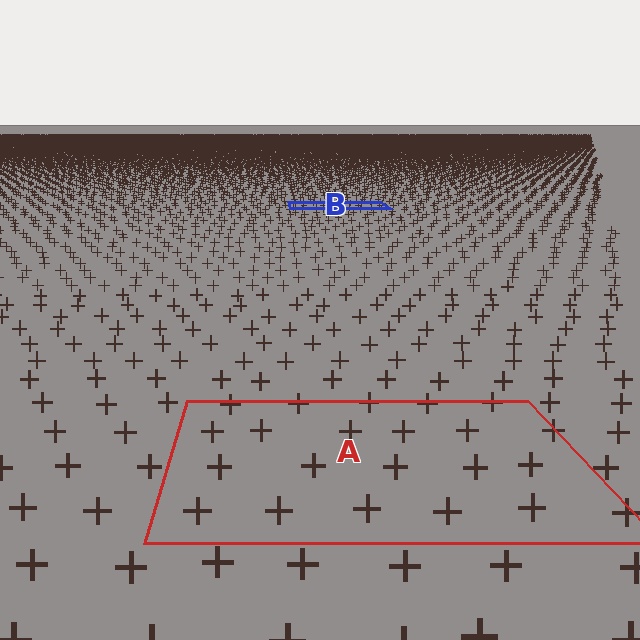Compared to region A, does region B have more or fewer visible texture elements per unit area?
Region B has more texture elements per unit area — they are packed more densely because it is farther away.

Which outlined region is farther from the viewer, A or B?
Region B is farther from the viewer — the texture elements inside it appear smaller and more densely packed.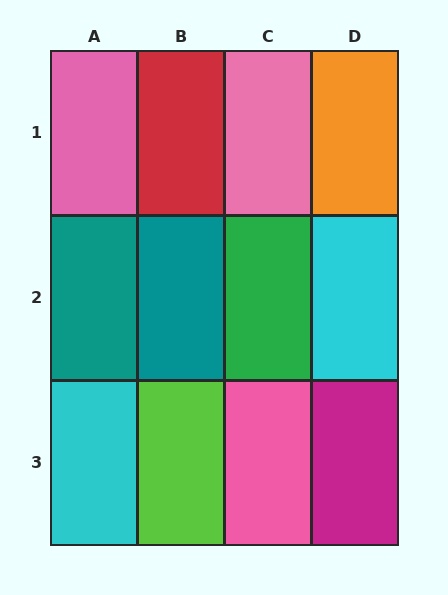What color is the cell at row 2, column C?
Green.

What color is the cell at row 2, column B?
Teal.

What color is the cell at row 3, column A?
Cyan.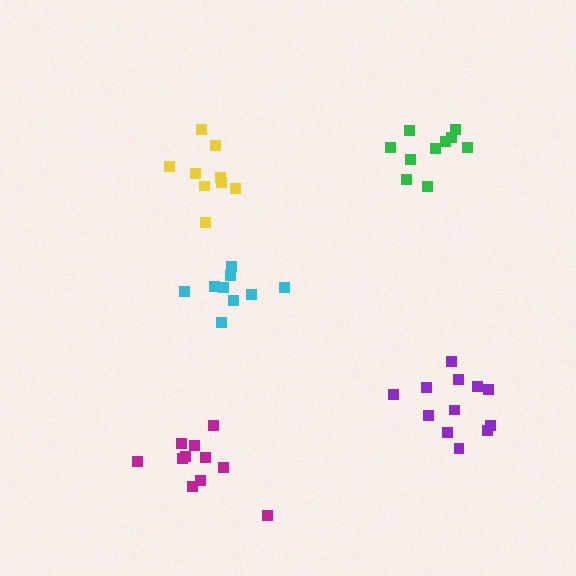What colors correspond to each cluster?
The clusters are colored: yellow, magenta, cyan, purple, green.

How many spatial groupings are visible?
There are 5 spatial groupings.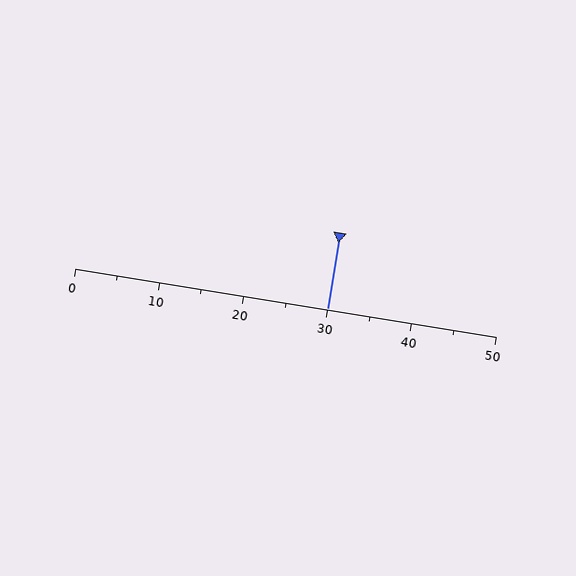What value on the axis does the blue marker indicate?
The marker indicates approximately 30.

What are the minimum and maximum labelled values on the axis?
The axis runs from 0 to 50.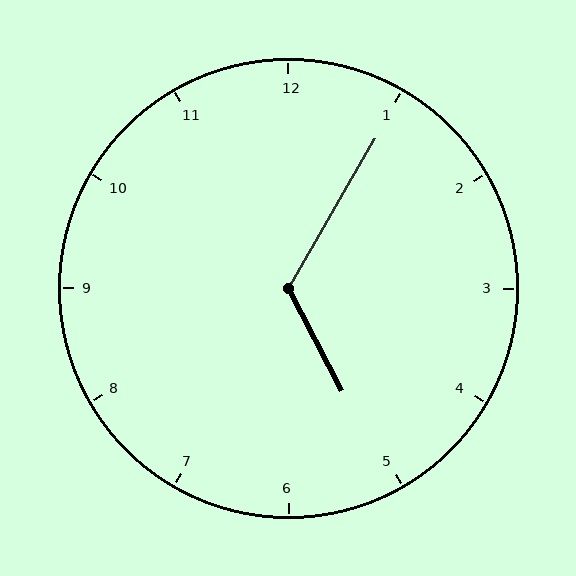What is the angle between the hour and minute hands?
Approximately 122 degrees.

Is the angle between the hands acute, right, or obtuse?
It is obtuse.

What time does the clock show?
5:05.